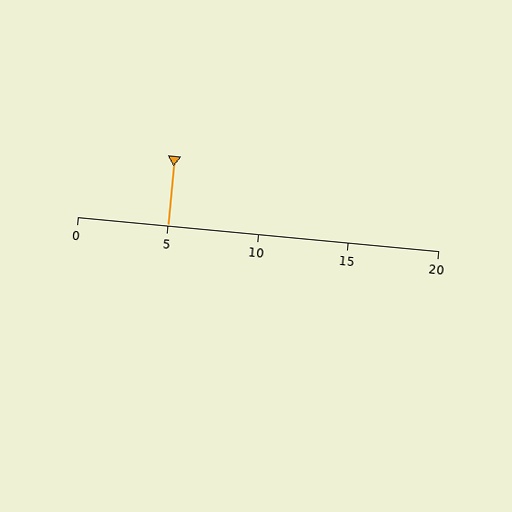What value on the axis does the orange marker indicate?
The marker indicates approximately 5.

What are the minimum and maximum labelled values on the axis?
The axis runs from 0 to 20.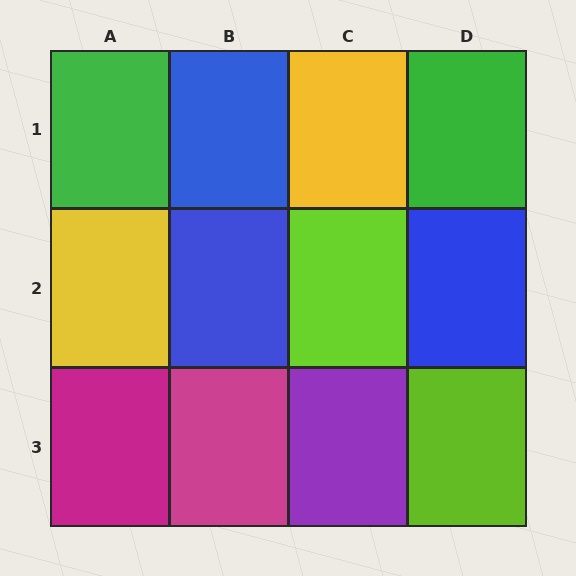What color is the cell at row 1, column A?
Green.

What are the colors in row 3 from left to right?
Magenta, magenta, purple, lime.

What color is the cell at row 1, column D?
Green.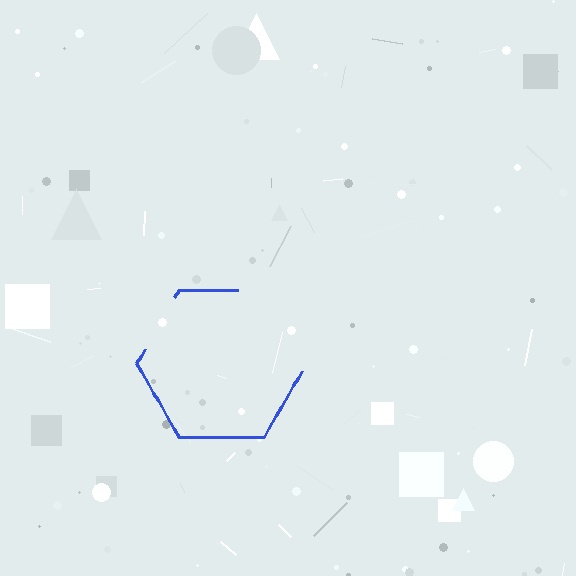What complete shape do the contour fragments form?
The contour fragments form a hexagon.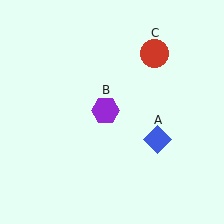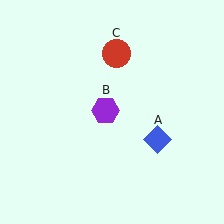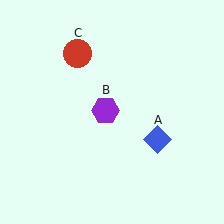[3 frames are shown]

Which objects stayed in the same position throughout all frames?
Blue diamond (object A) and purple hexagon (object B) remained stationary.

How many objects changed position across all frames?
1 object changed position: red circle (object C).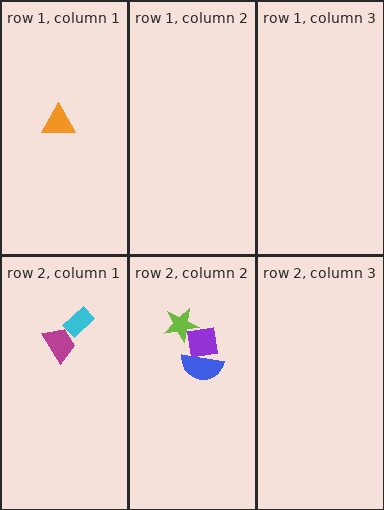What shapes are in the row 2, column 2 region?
The blue semicircle, the purple square, the lime star.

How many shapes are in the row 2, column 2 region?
3.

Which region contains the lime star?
The row 2, column 2 region.